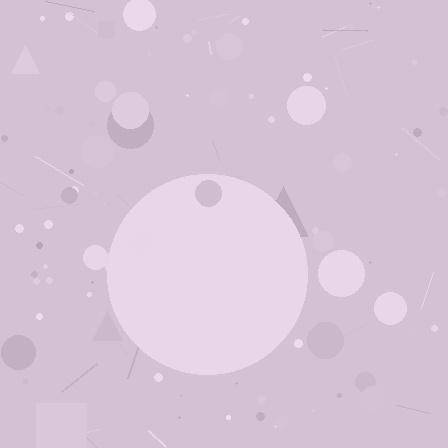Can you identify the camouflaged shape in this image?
The camouflaged shape is a circle.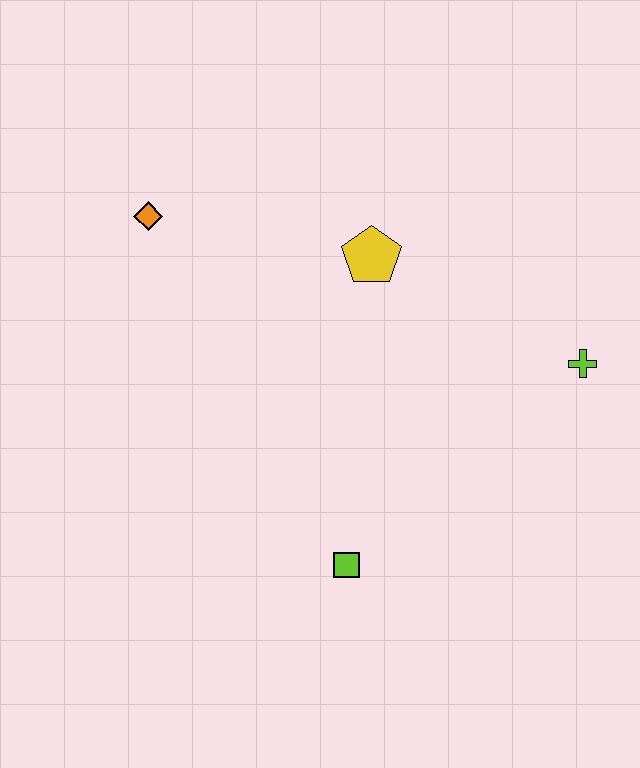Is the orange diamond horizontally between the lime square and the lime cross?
No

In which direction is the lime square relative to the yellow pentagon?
The lime square is below the yellow pentagon.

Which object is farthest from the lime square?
The orange diamond is farthest from the lime square.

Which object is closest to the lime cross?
The yellow pentagon is closest to the lime cross.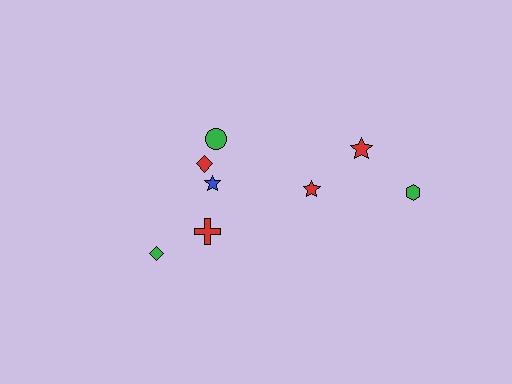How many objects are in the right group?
There are 3 objects.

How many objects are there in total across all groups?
There are 8 objects.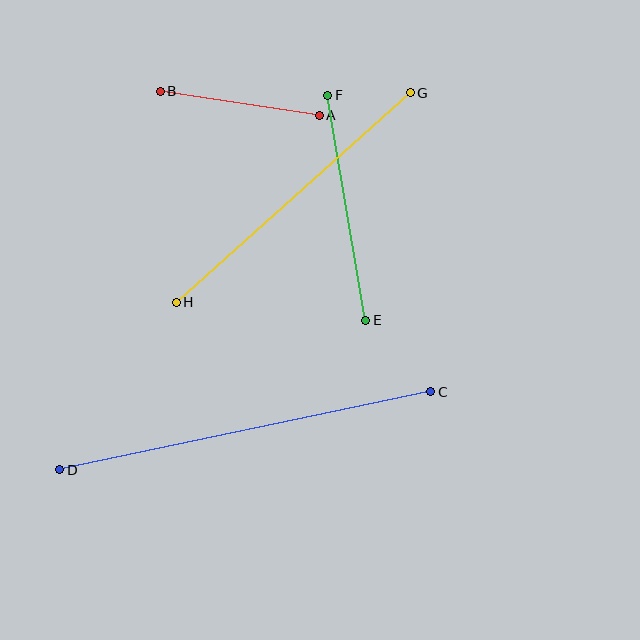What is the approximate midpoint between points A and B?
The midpoint is at approximately (240, 103) pixels.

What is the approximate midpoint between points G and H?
The midpoint is at approximately (293, 198) pixels.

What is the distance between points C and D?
The distance is approximately 379 pixels.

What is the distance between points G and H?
The distance is approximately 314 pixels.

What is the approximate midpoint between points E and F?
The midpoint is at approximately (347, 208) pixels.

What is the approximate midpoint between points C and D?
The midpoint is at approximately (245, 431) pixels.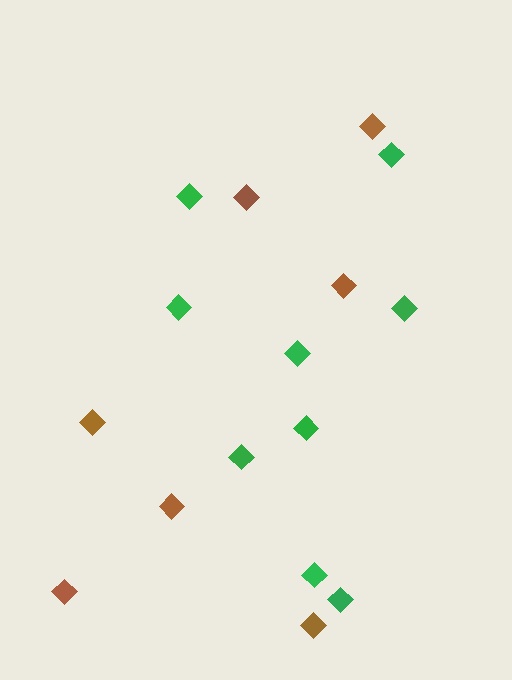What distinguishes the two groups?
There are 2 groups: one group of brown diamonds (7) and one group of green diamonds (9).